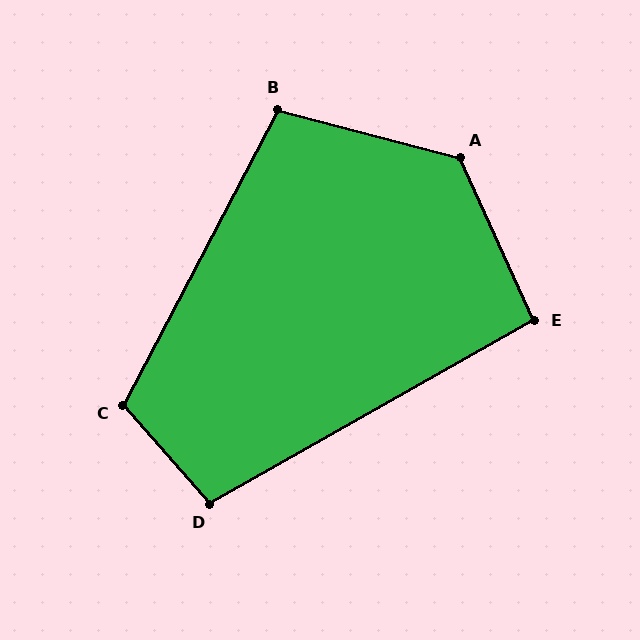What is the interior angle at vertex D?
Approximately 102 degrees (obtuse).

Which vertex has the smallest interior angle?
E, at approximately 95 degrees.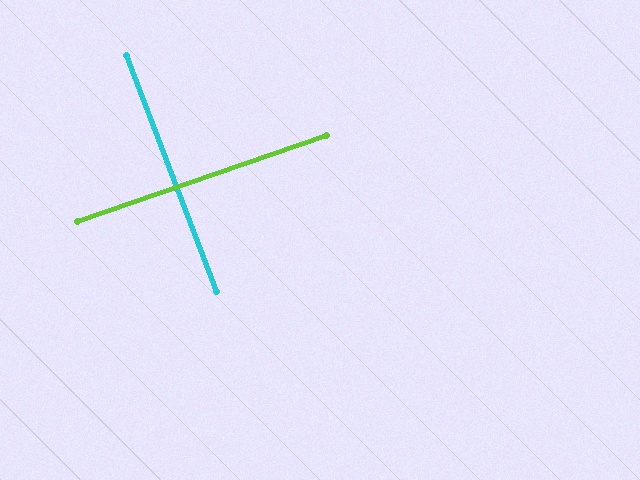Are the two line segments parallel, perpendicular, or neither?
Perpendicular — they meet at approximately 88°.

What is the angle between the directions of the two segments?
Approximately 88 degrees.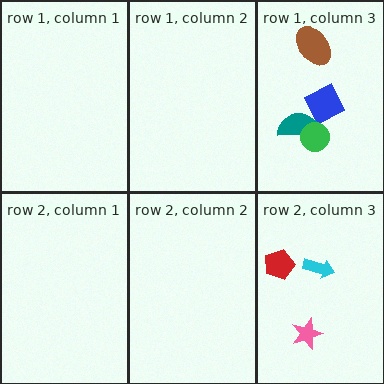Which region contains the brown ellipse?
The row 1, column 3 region.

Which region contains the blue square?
The row 1, column 3 region.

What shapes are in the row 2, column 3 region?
The pink star, the cyan arrow, the red pentagon.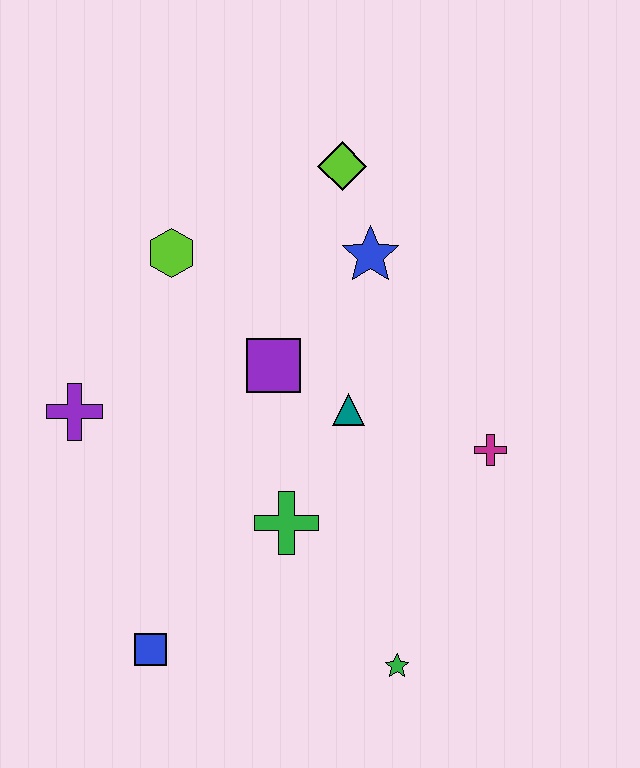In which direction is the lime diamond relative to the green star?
The lime diamond is above the green star.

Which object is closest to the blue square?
The green cross is closest to the blue square.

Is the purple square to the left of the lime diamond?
Yes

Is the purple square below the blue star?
Yes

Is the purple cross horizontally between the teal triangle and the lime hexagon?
No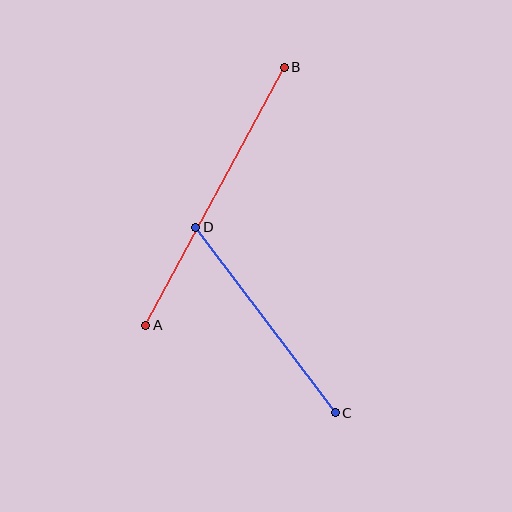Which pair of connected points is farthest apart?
Points A and B are farthest apart.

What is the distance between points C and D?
The distance is approximately 232 pixels.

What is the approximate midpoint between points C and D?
The midpoint is at approximately (265, 320) pixels.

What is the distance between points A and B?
The distance is approximately 293 pixels.